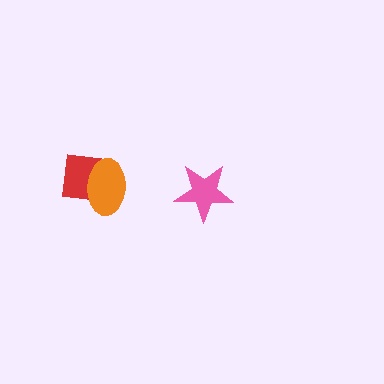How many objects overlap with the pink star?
0 objects overlap with the pink star.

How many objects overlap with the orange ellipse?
1 object overlaps with the orange ellipse.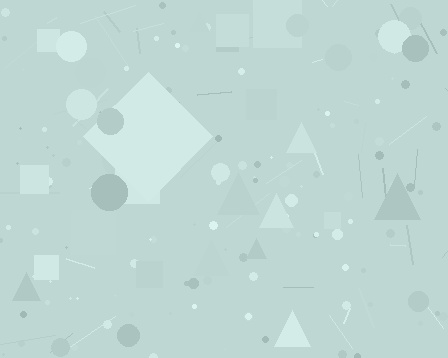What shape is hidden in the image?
A diamond is hidden in the image.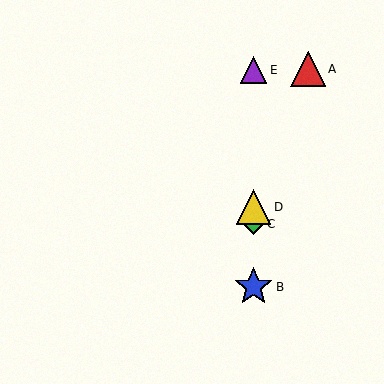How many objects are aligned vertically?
4 objects (B, C, D, E) are aligned vertically.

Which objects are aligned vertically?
Objects B, C, D, E are aligned vertically.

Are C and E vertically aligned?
Yes, both are at x≈253.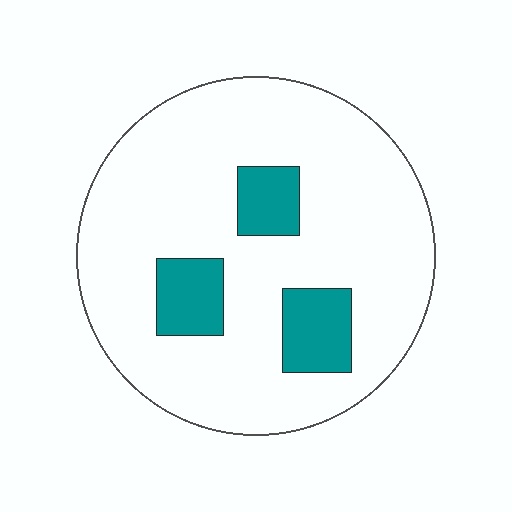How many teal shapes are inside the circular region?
3.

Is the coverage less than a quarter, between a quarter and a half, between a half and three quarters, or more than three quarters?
Less than a quarter.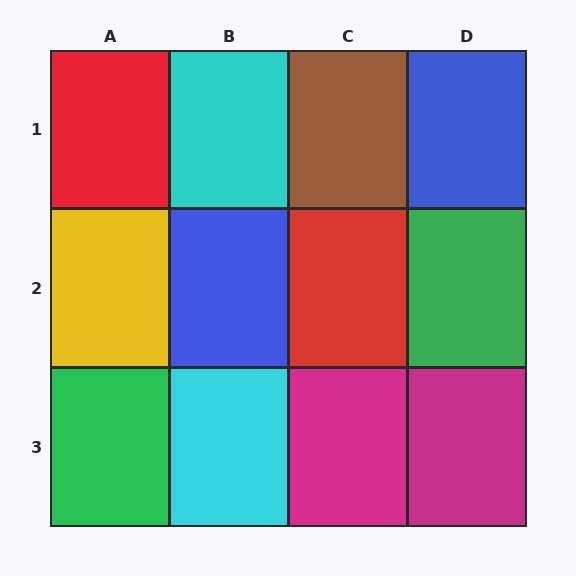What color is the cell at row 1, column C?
Brown.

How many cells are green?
2 cells are green.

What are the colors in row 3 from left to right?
Green, cyan, magenta, magenta.